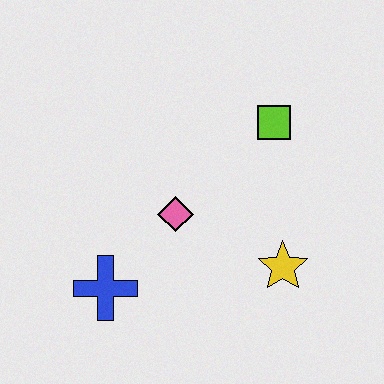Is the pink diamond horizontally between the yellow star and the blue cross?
Yes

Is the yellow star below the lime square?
Yes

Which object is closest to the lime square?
The pink diamond is closest to the lime square.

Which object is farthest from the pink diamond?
The lime square is farthest from the pink diamond.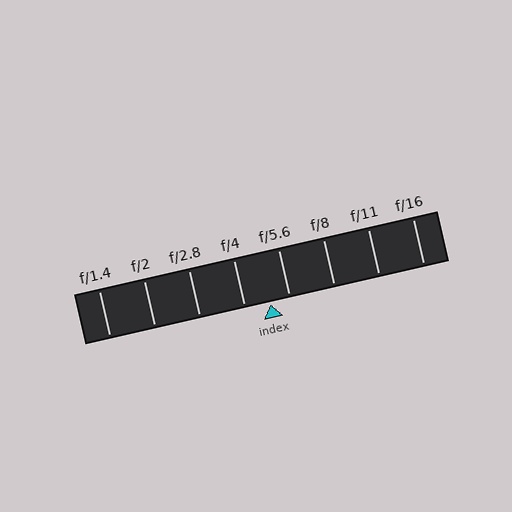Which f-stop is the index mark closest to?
The index mark is closest to f/5.6.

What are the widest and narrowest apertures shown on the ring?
The widest aperture shown is f/1.4 and the narrowest is f/16.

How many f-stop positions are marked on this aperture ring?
There are 8 f-stop positions marked.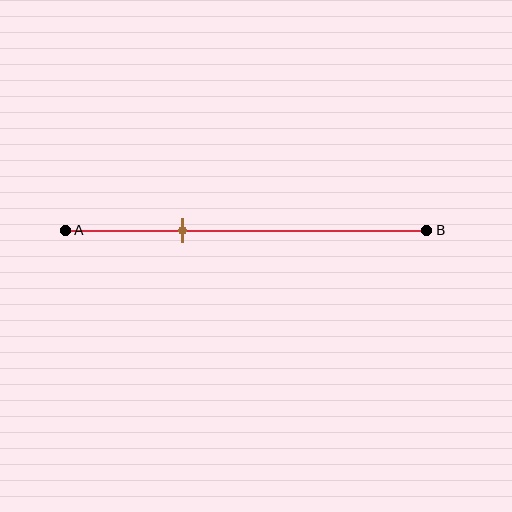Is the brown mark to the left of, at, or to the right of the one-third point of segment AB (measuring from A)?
The brown mark is approximately at the one-third point of segment AB.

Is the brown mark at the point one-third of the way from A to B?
Yes, the mark is approximately at the one-third point.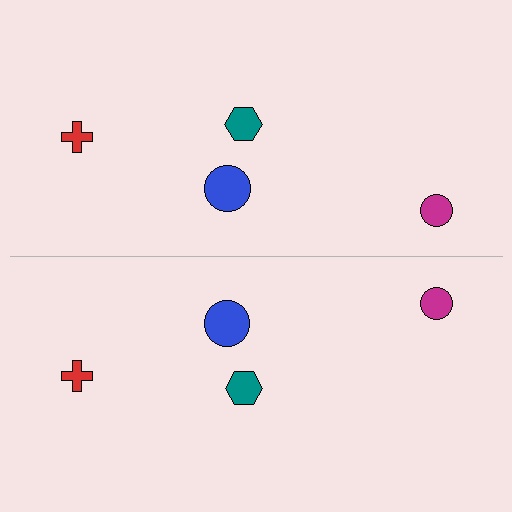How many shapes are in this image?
There are 8 shapes in this image.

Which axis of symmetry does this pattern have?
The pattern has a horizontal axis of symmetry running through the center of the image.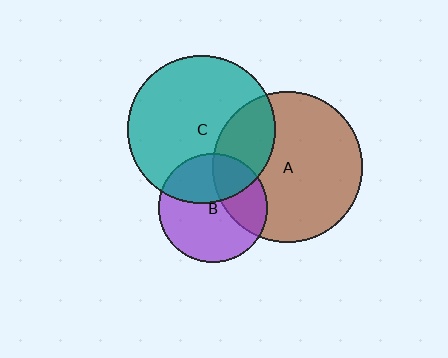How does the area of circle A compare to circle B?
Approximately 1.9 times.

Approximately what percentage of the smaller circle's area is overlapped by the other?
Approximately 30%.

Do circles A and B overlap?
Yes.